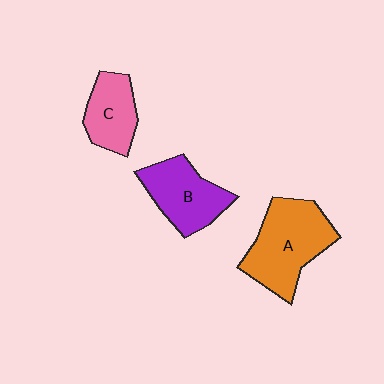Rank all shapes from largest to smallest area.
From largest to smallest: A (orange), B (purple), C (pink).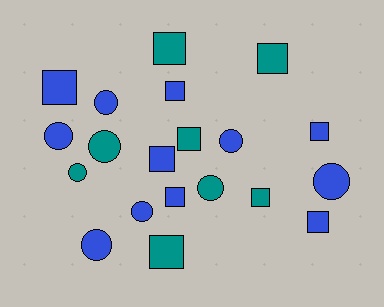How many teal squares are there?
There are 5 teal squares.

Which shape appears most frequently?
Square, with 11 objects.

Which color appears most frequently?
Blue, with 12 objects.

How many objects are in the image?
There are 20 objects.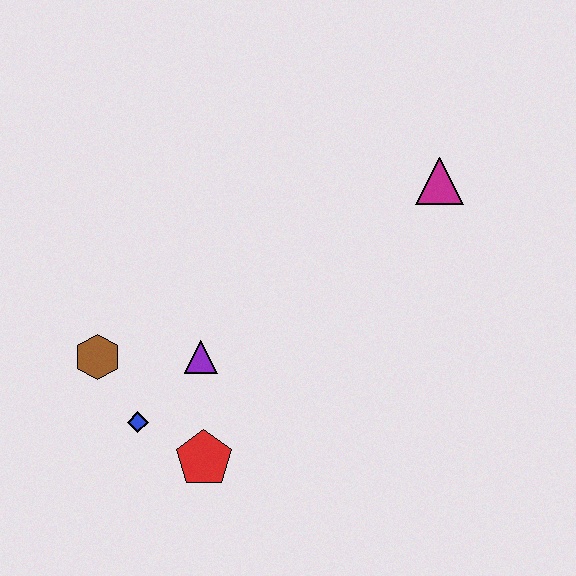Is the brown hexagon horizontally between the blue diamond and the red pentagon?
No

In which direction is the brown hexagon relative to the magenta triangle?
The brown hexagon is to the left of the magenta triangle.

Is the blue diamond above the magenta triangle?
No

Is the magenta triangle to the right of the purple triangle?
Yes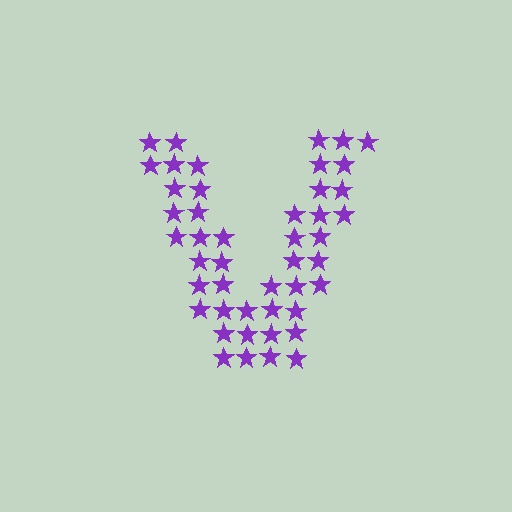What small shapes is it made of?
It is made of small stars.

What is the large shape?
The large shape is the letter V.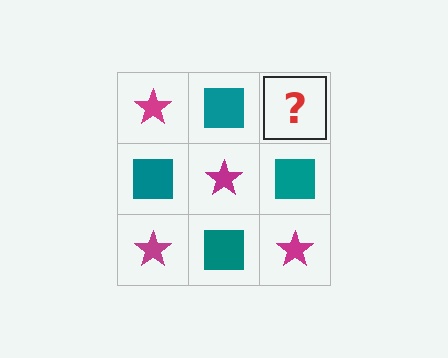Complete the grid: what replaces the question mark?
The question mark should be replaced with a magenta star.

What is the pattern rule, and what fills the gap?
The rule is that it alternates magenta star and teal square in a checkerboard pattern. The gap should be filled with a magenta star.